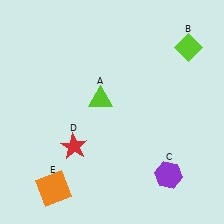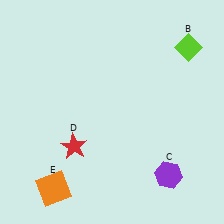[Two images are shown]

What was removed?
The lime triangle (A) was removed in Image 2.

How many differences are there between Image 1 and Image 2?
There is 1 difference between the two images.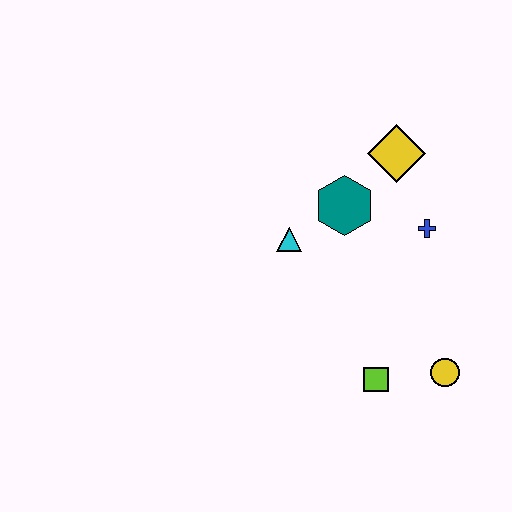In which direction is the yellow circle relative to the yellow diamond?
The yellow circle is below the yellow diamond.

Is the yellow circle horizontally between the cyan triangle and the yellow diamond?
No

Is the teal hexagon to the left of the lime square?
Yes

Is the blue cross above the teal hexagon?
No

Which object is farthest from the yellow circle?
The yellow diamond is farthest from the yellow circle.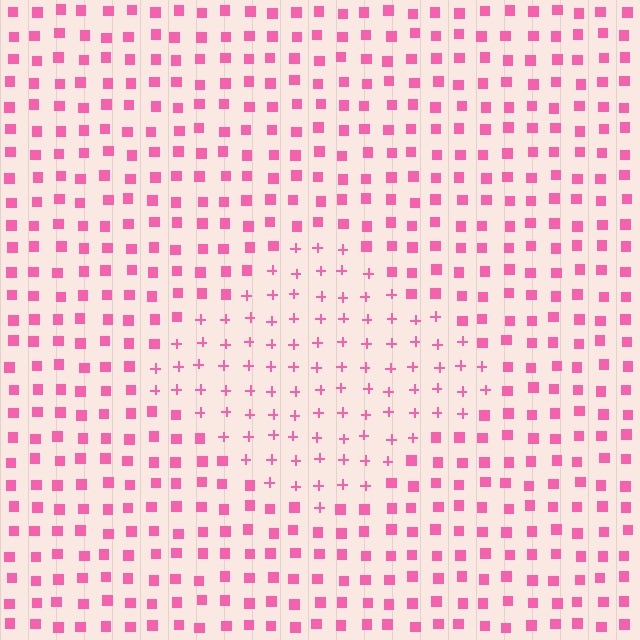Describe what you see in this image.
The image is filled with small pink elements arranged in a uniform grid. A diamond-shaped region contains plus signs, while the surrounding area contains squares. The boundary is defined purely by the change in element shape.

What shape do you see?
I see a diamond.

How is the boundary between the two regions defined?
The boundary is defined by a change in element shape: plus signs inside vs. squares outside. All elements share the same color and spacing.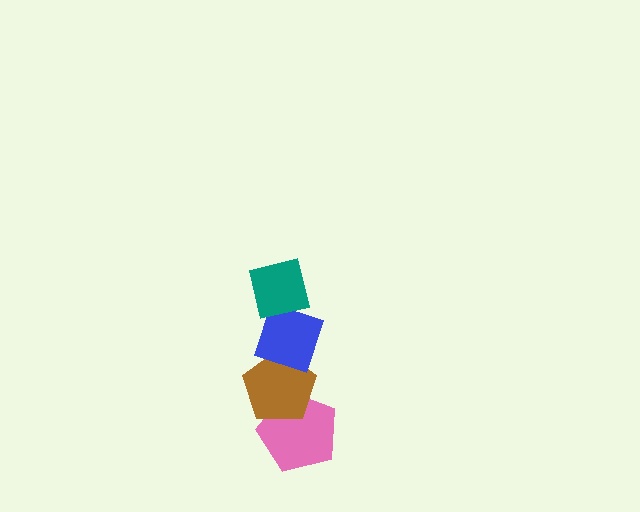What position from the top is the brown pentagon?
The brown pentagon is 3rd from the top.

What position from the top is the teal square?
The teal square is 1st from the top.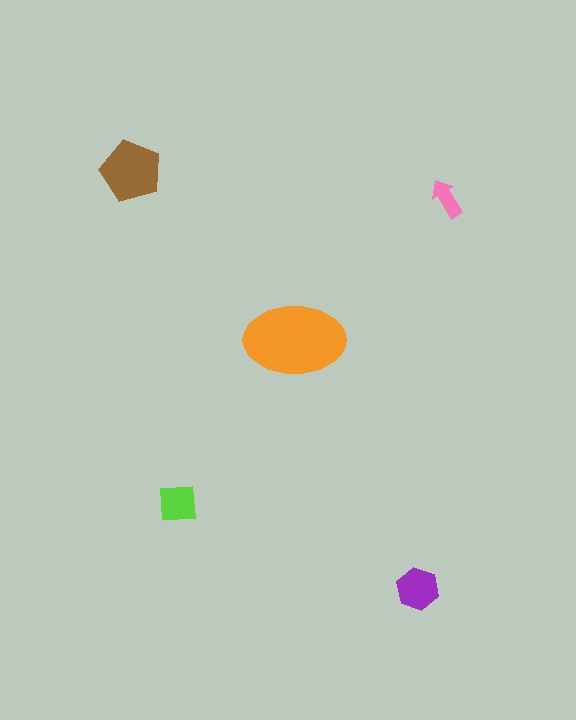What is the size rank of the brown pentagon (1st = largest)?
2nd.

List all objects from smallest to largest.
The pink arrow, the lime square, the purple hexagon, the brown pentagon, the orange ellipse.